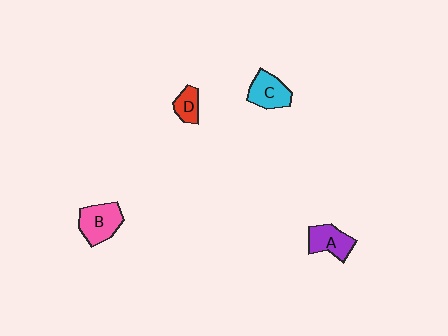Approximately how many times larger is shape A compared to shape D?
Approximately 1.6 times.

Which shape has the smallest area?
Shape D (red).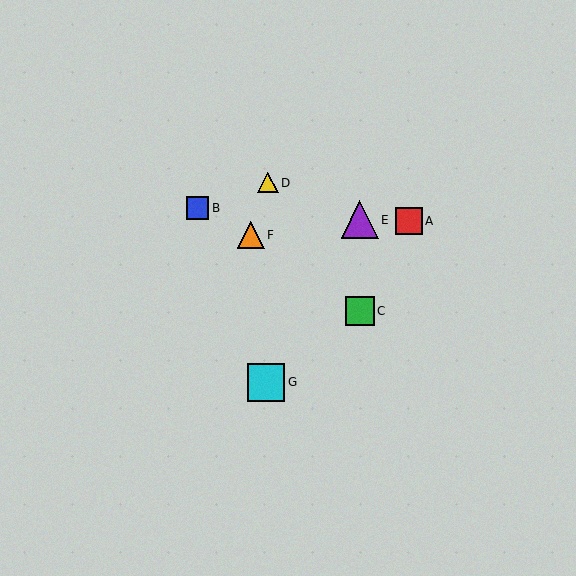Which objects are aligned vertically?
Objects C, E are aligned vertically.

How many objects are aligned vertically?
2 objects (C, E) are aligned vertically.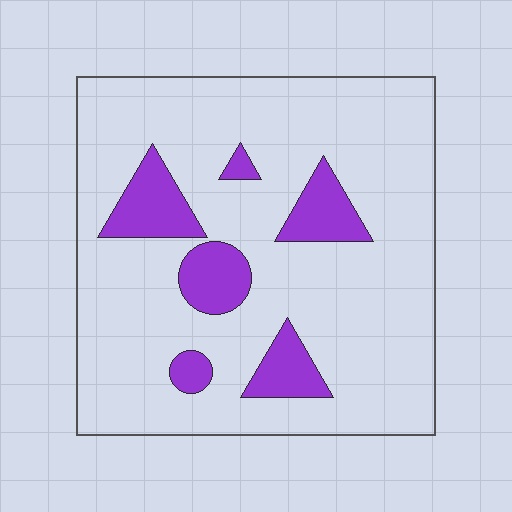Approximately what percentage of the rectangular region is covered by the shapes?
Approximately 15%.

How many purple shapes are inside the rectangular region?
6.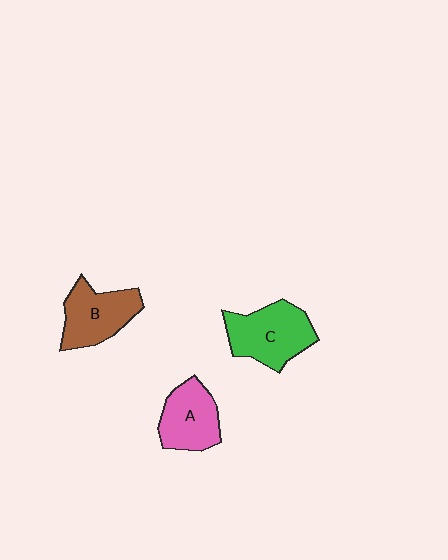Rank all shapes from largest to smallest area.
From largest to smallest: C (green), B (brown), A (pink).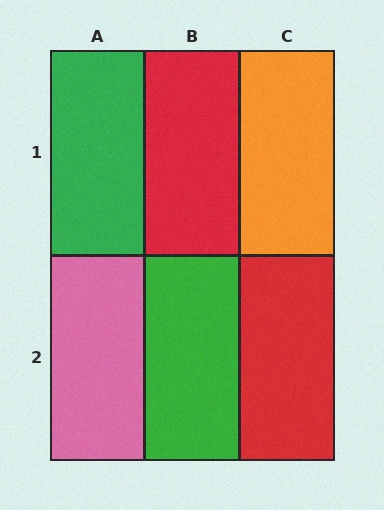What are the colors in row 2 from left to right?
Pink, green, red.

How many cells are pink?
1 cell is pink.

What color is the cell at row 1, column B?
Red.